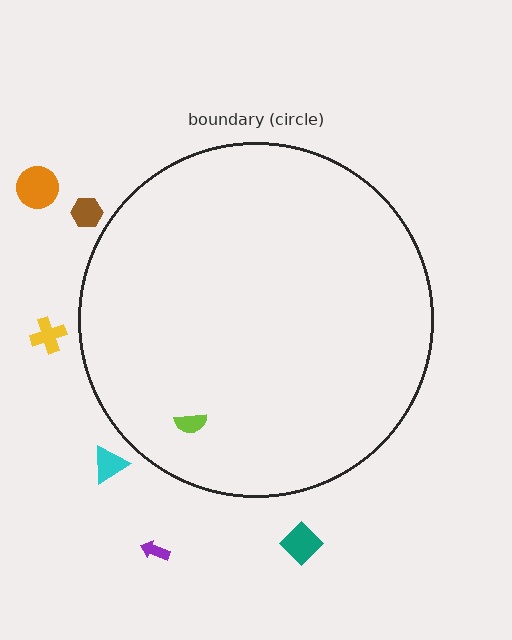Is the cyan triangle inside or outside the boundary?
Outside.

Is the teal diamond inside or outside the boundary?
Outside.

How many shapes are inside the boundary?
1 inside, 6 outside.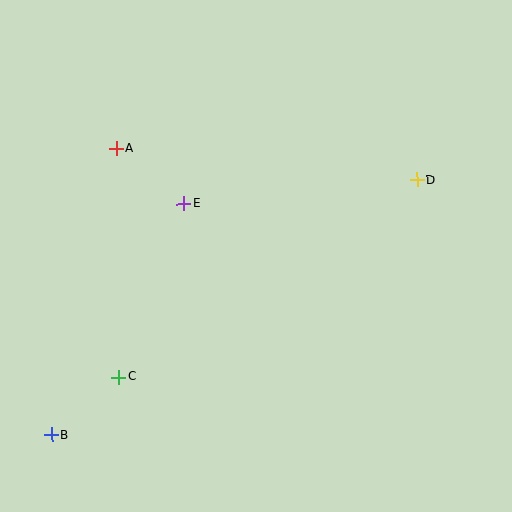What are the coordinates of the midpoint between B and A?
The midpoint between B and A is at (84, 291).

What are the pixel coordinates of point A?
Point A is at (116, 148).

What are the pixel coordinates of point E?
Point E is at (184, 203).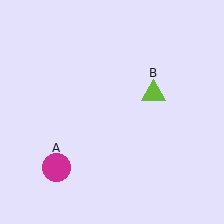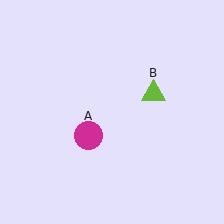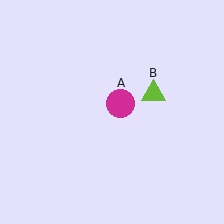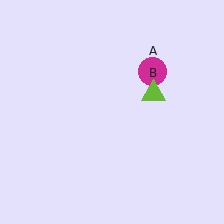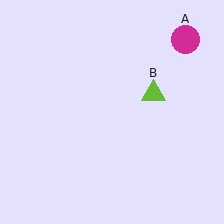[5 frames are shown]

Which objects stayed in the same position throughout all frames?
Lime triangle (object B) remained stationary.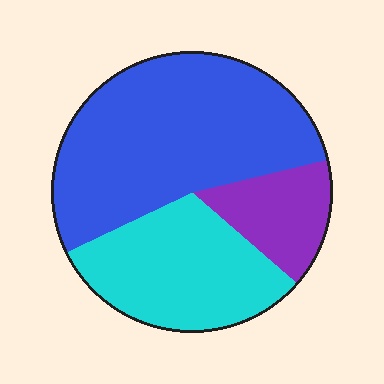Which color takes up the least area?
Purple, at roughly 15%.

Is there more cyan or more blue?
Blue.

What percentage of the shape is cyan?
Cyan takes up about one third (1/3) of the shape.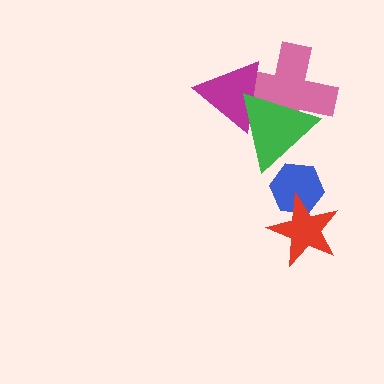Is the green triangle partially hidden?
No, no other shape covers it.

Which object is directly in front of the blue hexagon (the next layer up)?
The green triangle is directly in front of the blue hexagon.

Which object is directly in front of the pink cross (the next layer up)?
The magenta triangle is directly in front of the pink cross.